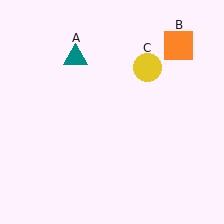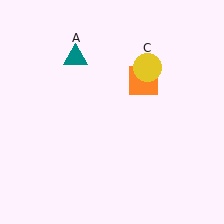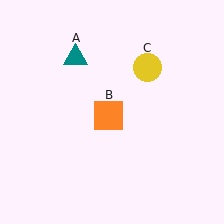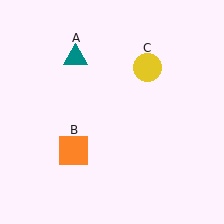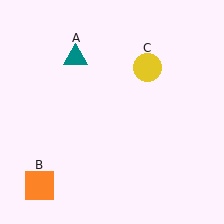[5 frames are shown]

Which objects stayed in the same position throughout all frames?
Teal triangle (object A) and yellow circle (object C) remained stationary.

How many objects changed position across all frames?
1 object changed position: orange square (object B).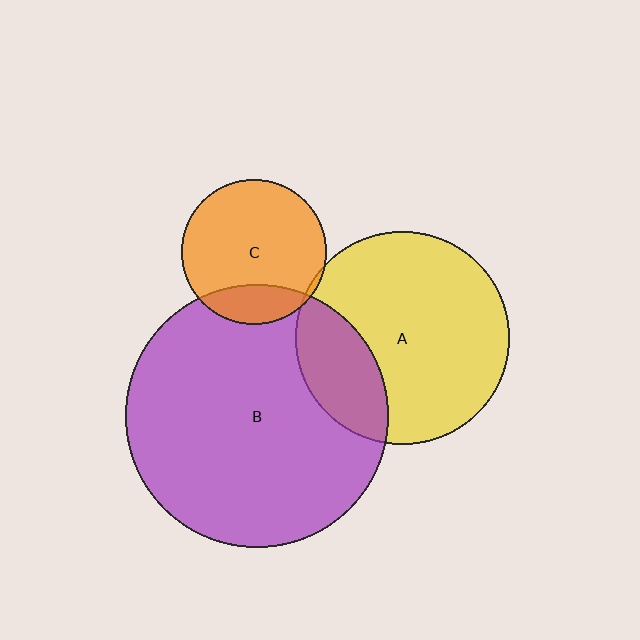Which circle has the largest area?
Circle B (purple).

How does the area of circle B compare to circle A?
Approximately 1.5 times.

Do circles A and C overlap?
Yes.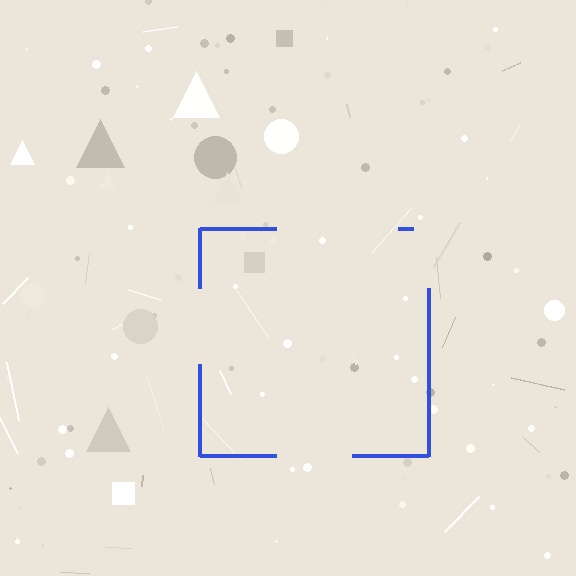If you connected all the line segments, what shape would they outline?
They would outline a square.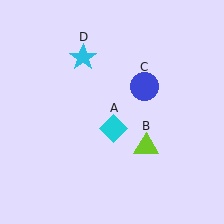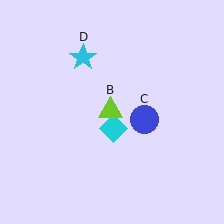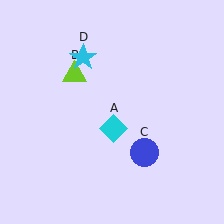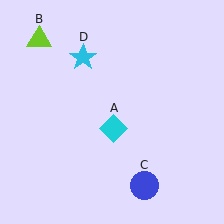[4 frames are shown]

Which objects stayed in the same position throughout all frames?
Cyan diamond (object A) and cyan star (object D) remained stationary.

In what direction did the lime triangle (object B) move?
The lime triangle (object B) moved up and to the left.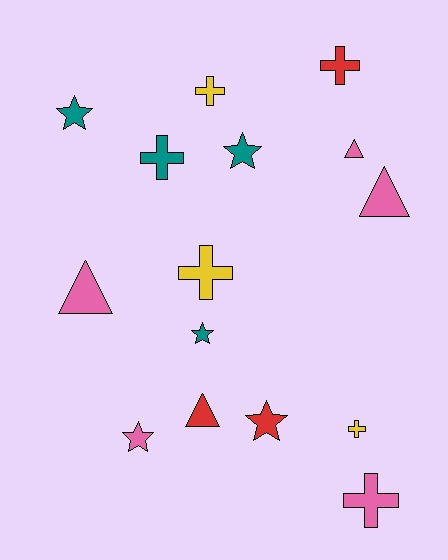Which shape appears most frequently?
Cross, with 6 objects.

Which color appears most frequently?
Pink, with 5 objects.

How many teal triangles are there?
There are no teal triangles.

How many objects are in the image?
There are 15 objects.